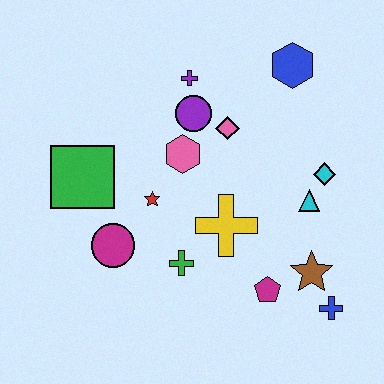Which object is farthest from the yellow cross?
The blue hexagon is farthest from the yellow cross.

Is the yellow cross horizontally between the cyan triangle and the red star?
Yes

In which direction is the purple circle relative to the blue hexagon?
The purple circle is to the left of the blue hexagon.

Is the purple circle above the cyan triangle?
Yes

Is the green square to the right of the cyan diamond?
No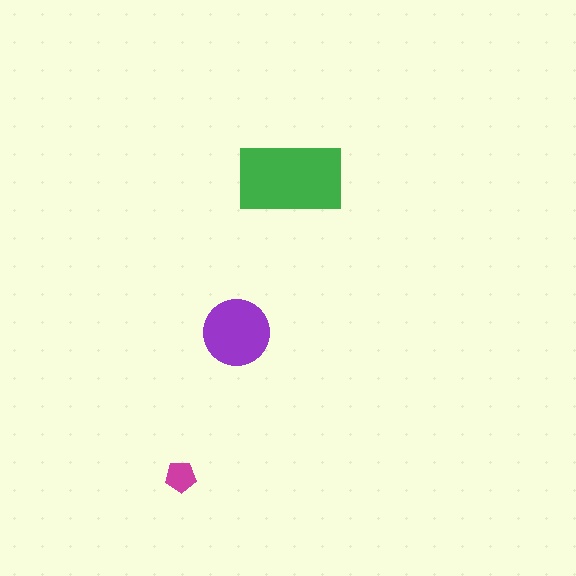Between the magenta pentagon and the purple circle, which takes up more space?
The purple circle.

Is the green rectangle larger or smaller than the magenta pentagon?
Larger.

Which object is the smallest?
The magenta pentagon.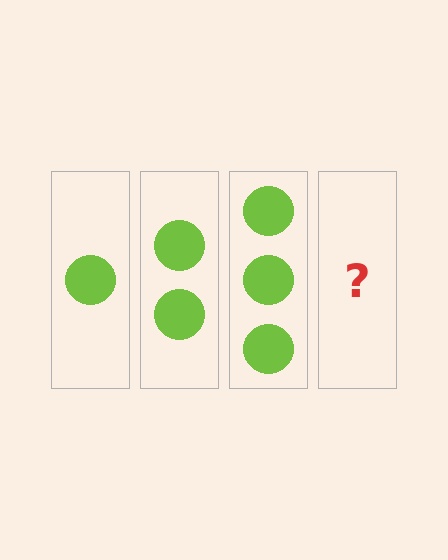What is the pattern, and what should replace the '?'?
The pattern is that each step adds one more circle. The '?' should be 4 circles.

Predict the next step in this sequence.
The next step is 4 circles.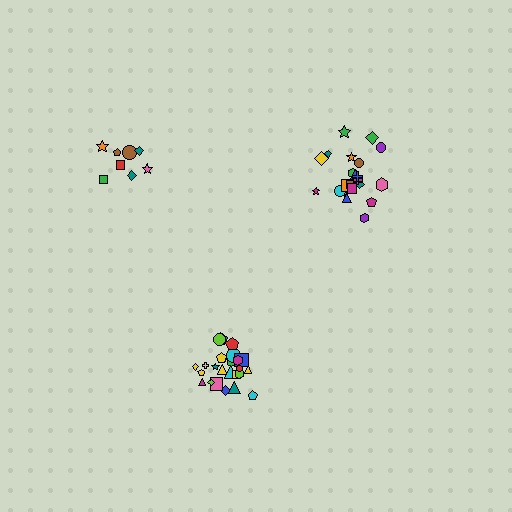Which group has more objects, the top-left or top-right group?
The top-right group.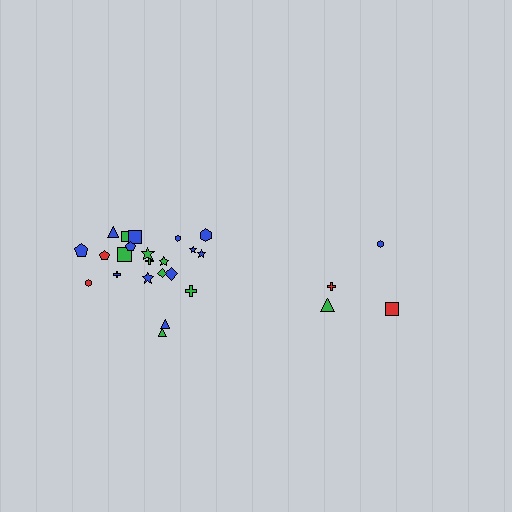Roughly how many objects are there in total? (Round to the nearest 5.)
Roughly 25 objects in total.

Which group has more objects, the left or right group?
The left group.